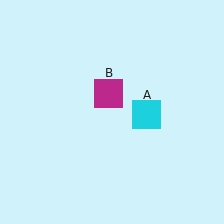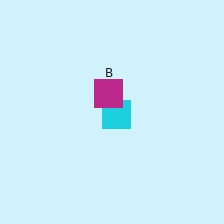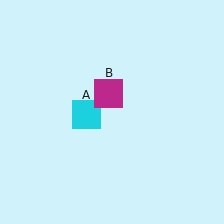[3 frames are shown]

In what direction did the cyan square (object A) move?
The cyan square (object A) moved left.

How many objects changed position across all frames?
1 object changed position: cyan square (object A).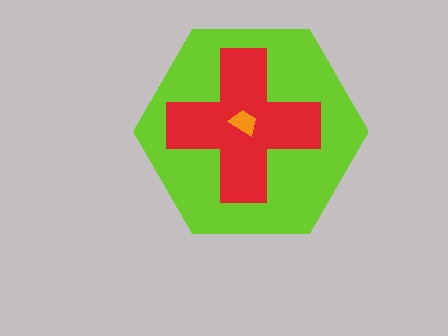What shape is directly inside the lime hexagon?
The red cross.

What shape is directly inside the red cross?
The orange trapezoid.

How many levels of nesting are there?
3.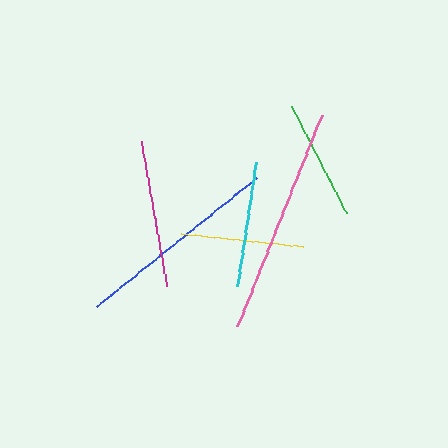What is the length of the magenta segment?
The magenta segment is approximately 147 pixels long.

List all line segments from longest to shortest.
From longest to shortest: pink, blue, magenta, cyan, yellow, green.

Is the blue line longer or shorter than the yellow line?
The blue line is longer than the yellow line.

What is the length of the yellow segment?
The yellow segment is approximately 123 pixels long.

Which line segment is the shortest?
The green line is the shortest at approximately 120 pixels.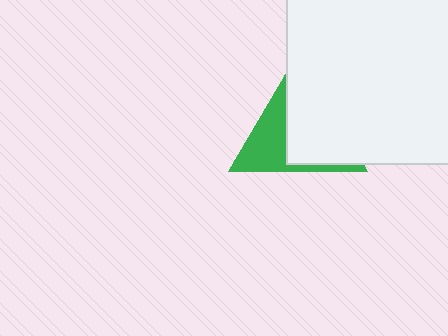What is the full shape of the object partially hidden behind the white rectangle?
The partially hidden object is a green triangle.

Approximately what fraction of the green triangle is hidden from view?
Roughly 61% of the green triangle is hidden behind the white rectangle.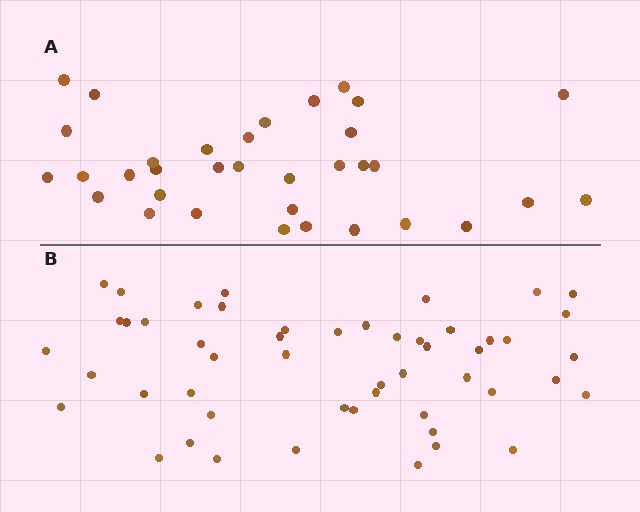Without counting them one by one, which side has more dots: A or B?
Region B (the bottom region) has more dots.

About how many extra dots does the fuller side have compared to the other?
Region B has approximately 15 more dots than region A.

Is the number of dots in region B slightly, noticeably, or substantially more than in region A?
Region B has substantially more. The ratio is roughly 1.5 to 1.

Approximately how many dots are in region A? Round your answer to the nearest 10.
About 30 dots. (The exact count is 34, which rounds to 30.)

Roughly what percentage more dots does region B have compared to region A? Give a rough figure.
About 50% more.